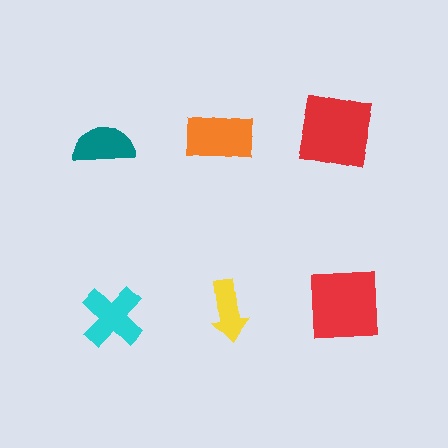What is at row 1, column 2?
An orange rectangle.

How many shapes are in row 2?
3 shapes.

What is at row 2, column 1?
A cyan cross.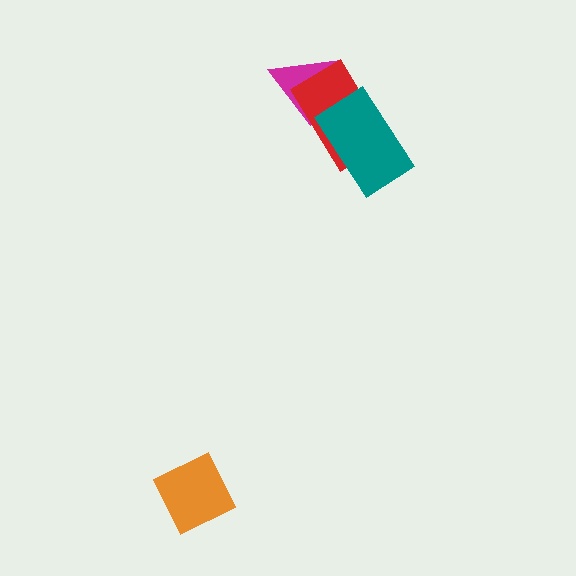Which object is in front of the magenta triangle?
The red rectangle is in front of the magenta triangle.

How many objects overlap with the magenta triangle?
1 object overlaps with the magenta triangle.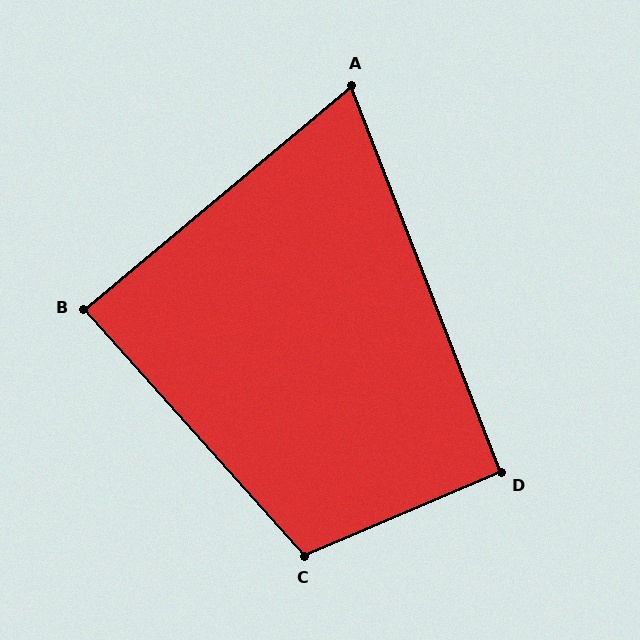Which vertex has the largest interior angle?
C, at approximately 109 degrees.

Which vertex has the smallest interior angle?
A, at approximately 71 degrees.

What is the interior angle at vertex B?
Approximately 88 degrees (approximately right).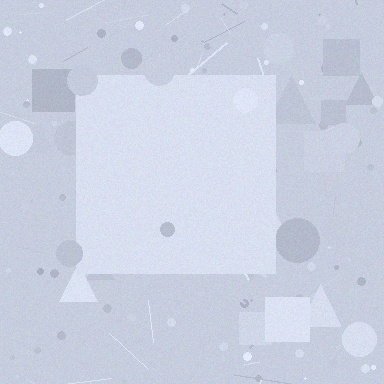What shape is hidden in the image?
A square is hidden in the image.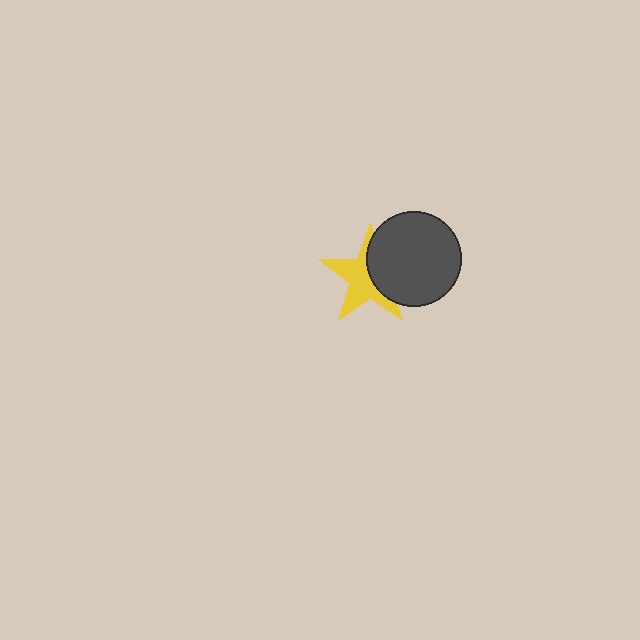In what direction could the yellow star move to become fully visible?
The yellow star could move left. That would shift it out from behind the dark gray circle entirely.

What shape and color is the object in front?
The object in front is a dark gray circle.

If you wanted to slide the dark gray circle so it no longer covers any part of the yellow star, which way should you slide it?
Slide it right — that is the most direct way to separate the two shapes.